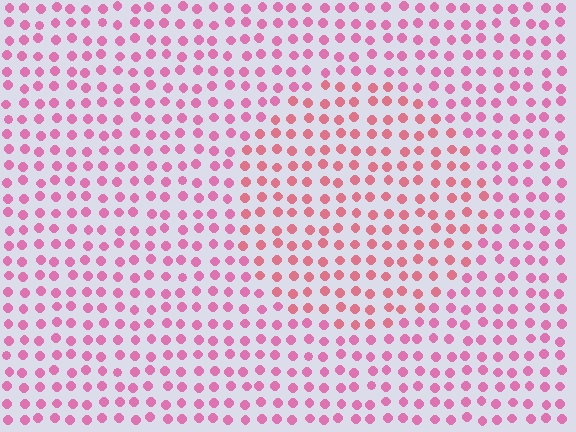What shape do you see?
I see a circle.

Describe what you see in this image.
The image is filled with small pink elements in a uniform arrangement. A circle-shaped region is visible where the elements are tinted to a slightly different hue, forming a subtle color boundary.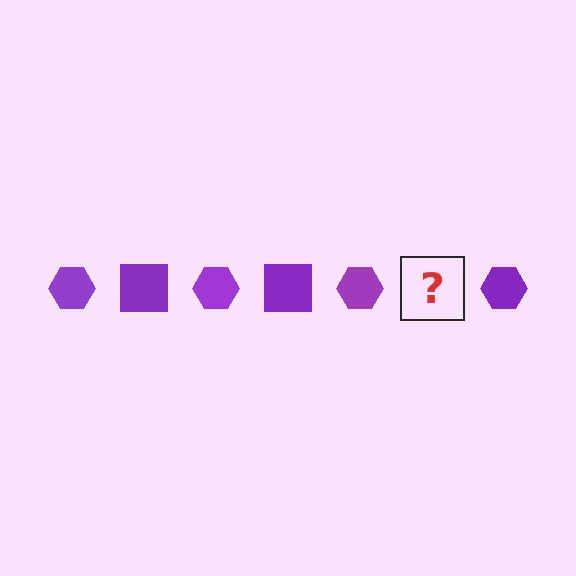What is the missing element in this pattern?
The missing element is a purple square.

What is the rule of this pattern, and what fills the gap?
The rule is that the pattern cycles through hexagon, square shapes in purple. The gap should be filled with a purple square.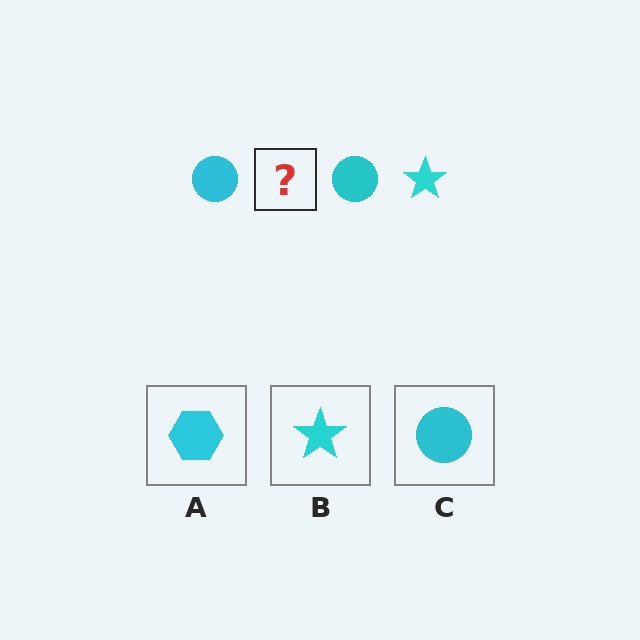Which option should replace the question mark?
Option B.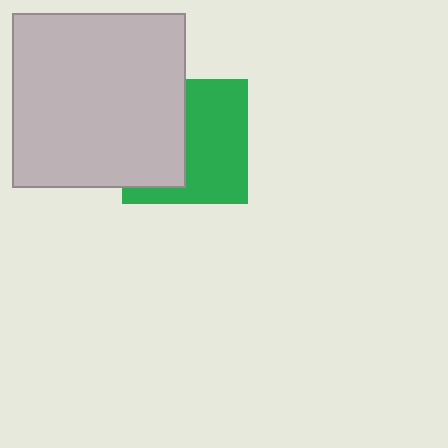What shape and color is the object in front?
The object in front is a light gray rectangle.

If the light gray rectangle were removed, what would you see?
You would see the complete green square.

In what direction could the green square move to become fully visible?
The green square could move right. That would shift it out from behind the light gray rectangle entirely.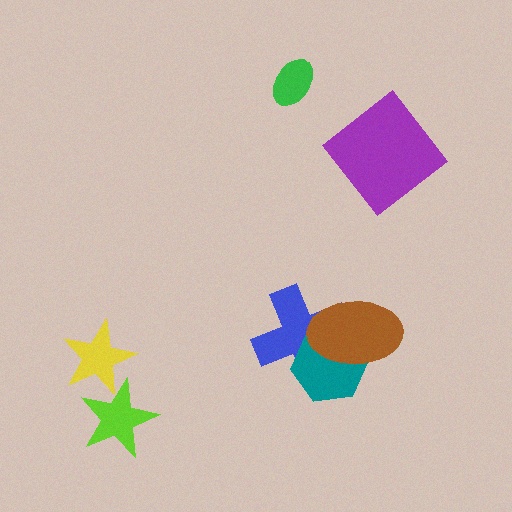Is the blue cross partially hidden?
Yes, it is partially covered by another shape.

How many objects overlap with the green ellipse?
0 objects overlap with the green ellipse.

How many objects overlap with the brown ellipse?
2 objects overlap with the brown ellipse.